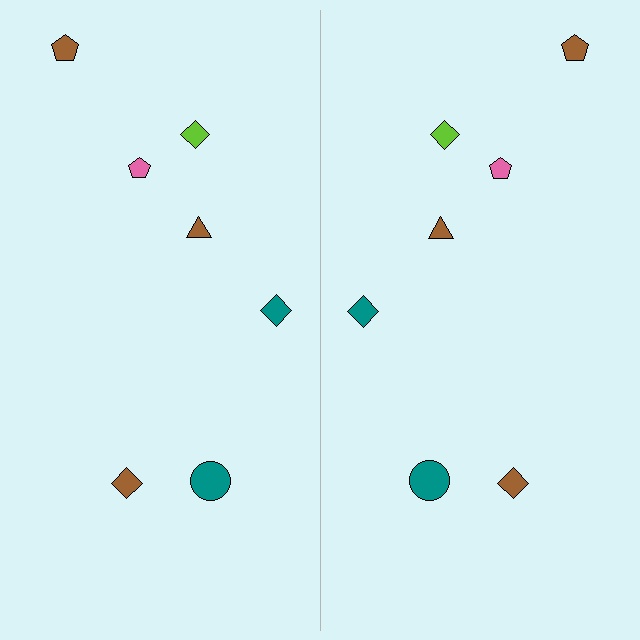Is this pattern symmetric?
Yes, this pattern has bilateral (reflection) symmetry.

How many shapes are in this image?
There are 14 shapes in this image.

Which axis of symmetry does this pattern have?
The pattern has a vertical axis of symmetry running through the center of the image.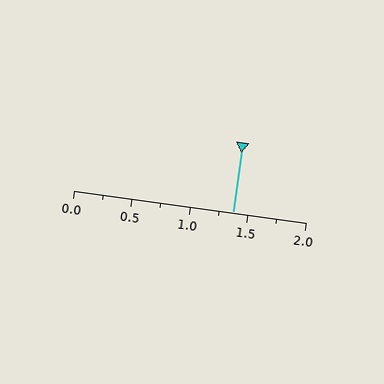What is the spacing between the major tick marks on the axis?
The major ticks are spaced 0.5 apart.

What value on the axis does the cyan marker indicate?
The marker indicates approximately 1.38.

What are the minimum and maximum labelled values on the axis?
The axis runs from 0.0 to 2.0.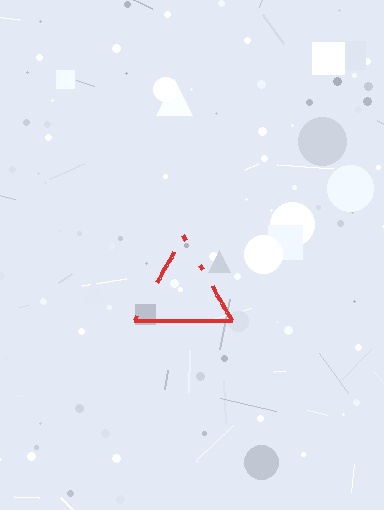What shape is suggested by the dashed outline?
The dashed outline suggests a triangle.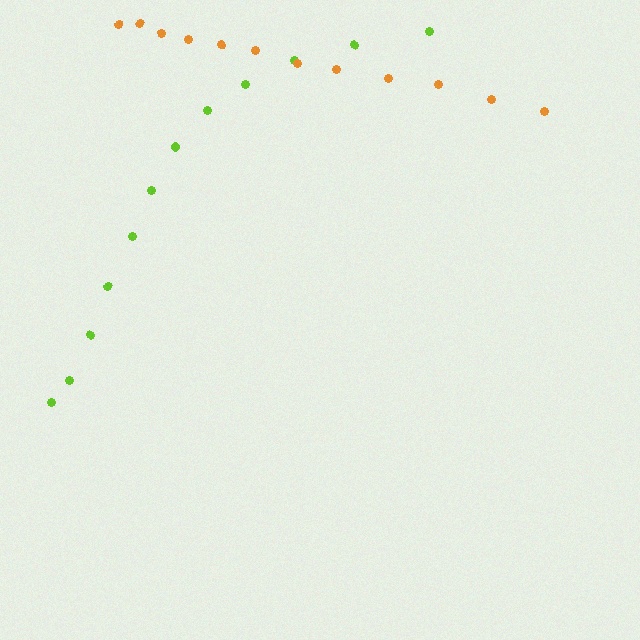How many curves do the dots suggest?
There are 2 distinct paths.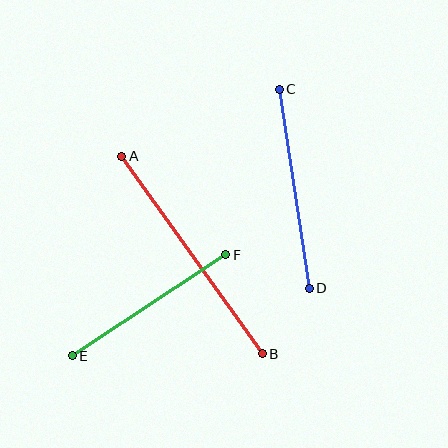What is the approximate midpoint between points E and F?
The midpoint is at approximately (149, 305) pixels.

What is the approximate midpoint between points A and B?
The midpoint is at approximately (192, 255) pixels.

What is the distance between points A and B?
The distance is approximately 242 pixels.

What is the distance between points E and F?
The distance is approximately 184 pixels.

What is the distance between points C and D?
The distance is approximately 201 pixels.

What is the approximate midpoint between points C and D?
The midpoint is at approximately (294, 189) pixels.